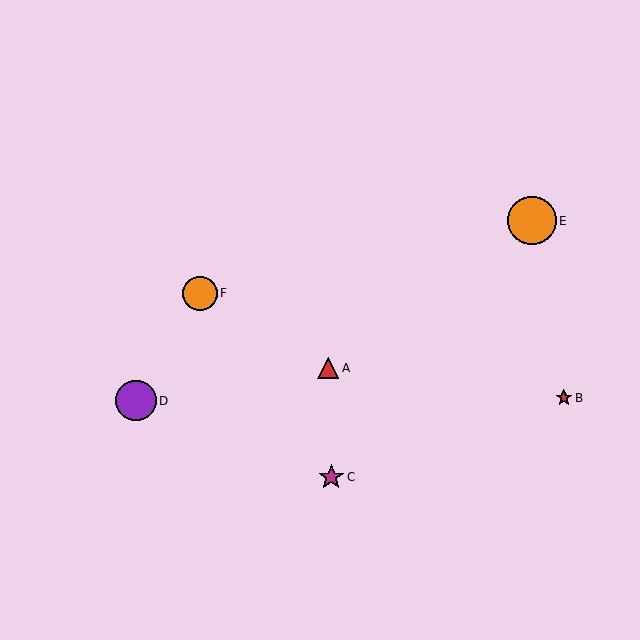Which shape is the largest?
The orange circle (labeled E) is the largest.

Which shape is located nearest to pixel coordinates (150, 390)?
The purple circle (labeled D) at (136, 401) is nearest to that location.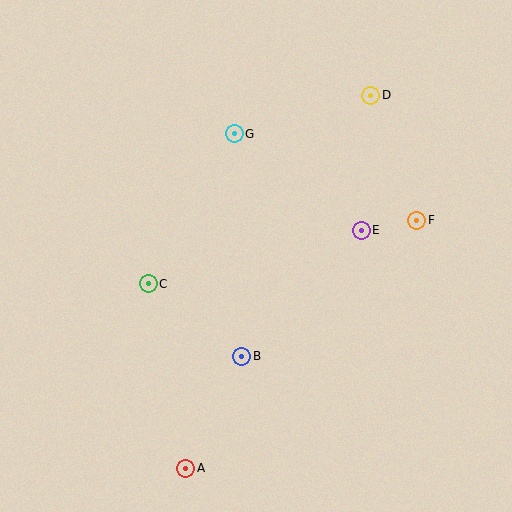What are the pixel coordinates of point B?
Point B is at (241, 356).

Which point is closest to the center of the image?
Point B at (241, 356) is closest to the center.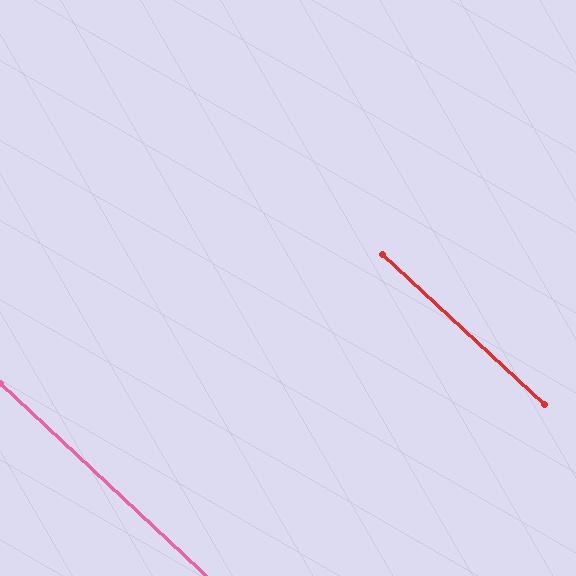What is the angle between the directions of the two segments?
Approximately 0 degrees.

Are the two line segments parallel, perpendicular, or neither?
Parallel — their directions differ by only 0.2°.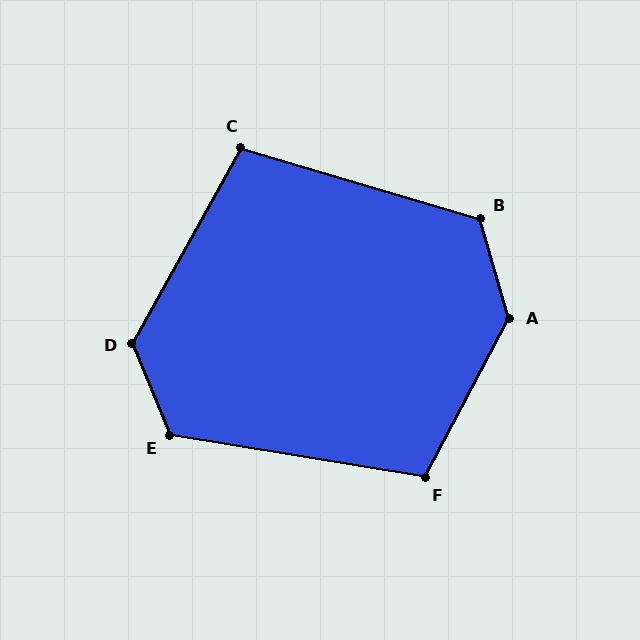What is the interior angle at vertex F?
Approximately 109 degrees (obtuse).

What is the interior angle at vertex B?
Approximately 123 degrees (obtuse).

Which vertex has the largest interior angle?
A, at approximately 136 degrees.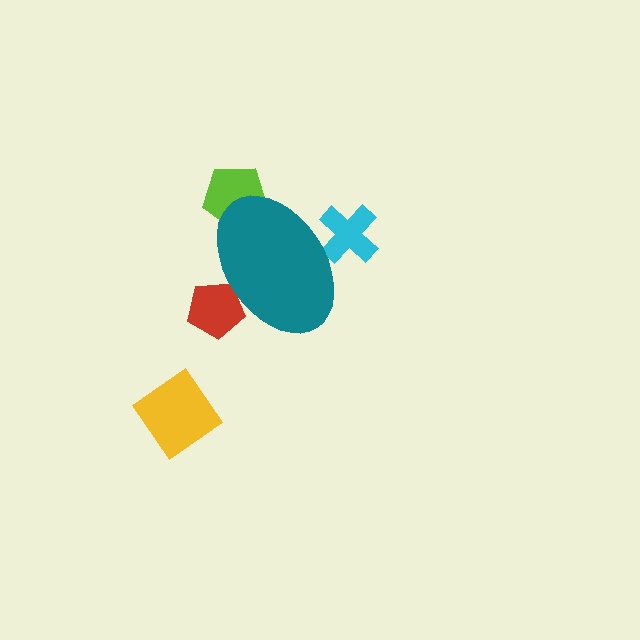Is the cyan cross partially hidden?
Yes, the cyan cross is partially hidden behind the teal ellipse.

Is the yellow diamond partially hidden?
No, the yellow diamond is fully visible.